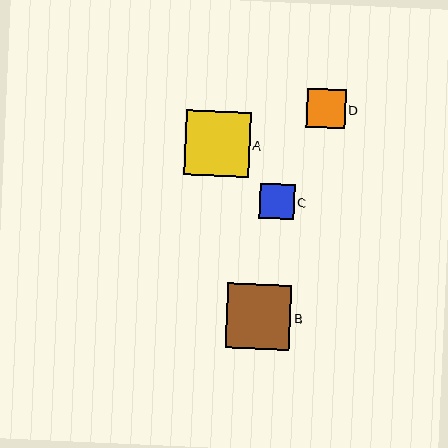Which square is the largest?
Square B is the largest with a size of approximately 65 pixels.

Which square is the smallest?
Square C is the smallest with a size of approximately 35 pixels.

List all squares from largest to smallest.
From largest to smallest: B, A, D, C.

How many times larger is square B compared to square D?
Square B is approximately 1.7 times the size of square D.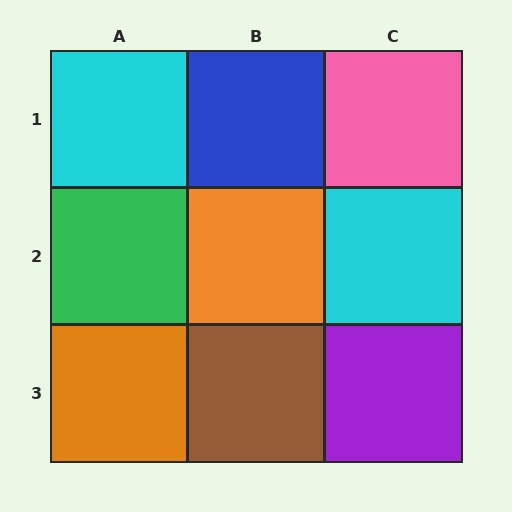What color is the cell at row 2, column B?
Orange.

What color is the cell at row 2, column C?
Cyan.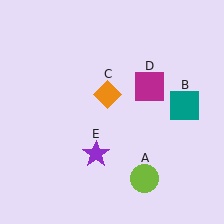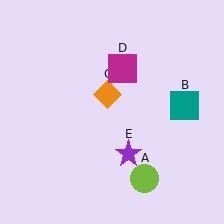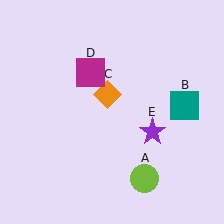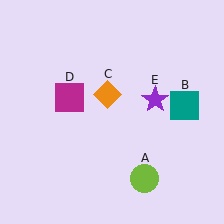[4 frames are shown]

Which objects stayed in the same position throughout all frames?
Lime circle (object A) and teal square (object B) and orange diamond (object C) remained stationary.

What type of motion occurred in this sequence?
The magenta square (object D), purple star (object E) rotated counterclockwise around the center of the scene.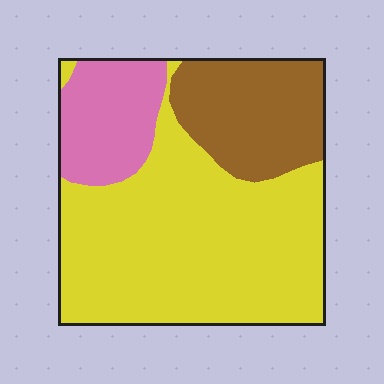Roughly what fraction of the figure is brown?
Brown takes up about one fifth (1/5) of the figure.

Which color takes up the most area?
Yellow, at roughly 60%.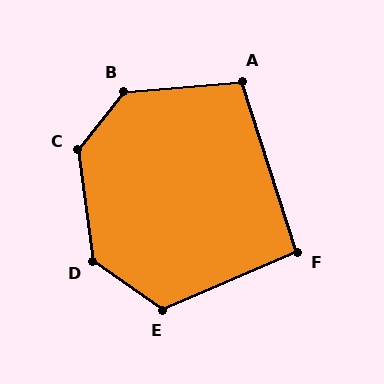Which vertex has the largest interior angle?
C, at approximately 135 degrees.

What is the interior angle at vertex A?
Approximately 103 degrees (obtuse).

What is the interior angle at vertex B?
Approximately 133 degrees (obtuse).